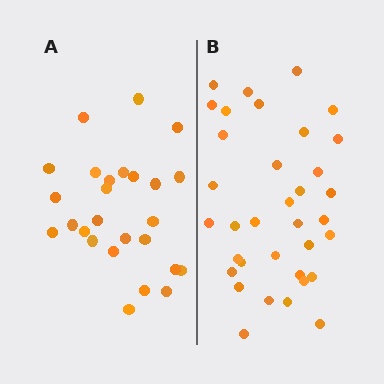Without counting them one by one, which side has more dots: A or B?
Region B (the right region) has more dots.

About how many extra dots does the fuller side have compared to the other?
Region B has roughly 8 or so more dots than region A.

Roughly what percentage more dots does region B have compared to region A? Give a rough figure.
About 35% more.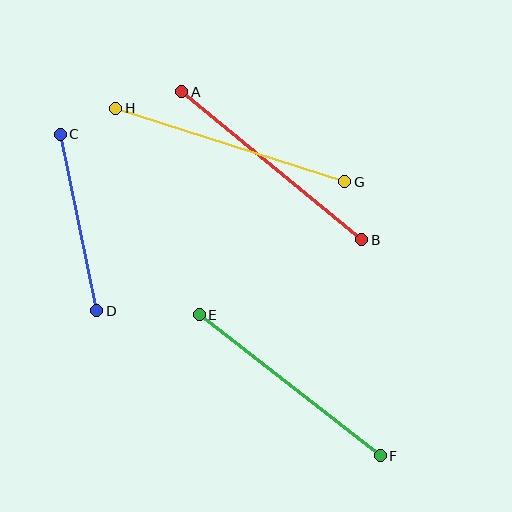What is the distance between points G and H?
The distance is approximately 241 pixels.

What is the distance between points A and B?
The distance is approximately 233 pixels.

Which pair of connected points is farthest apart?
Points G and H are farthest apart.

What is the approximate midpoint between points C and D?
The midpoint is at approximately (78, 222) pixels.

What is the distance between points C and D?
The distance is approximately 180 pixels.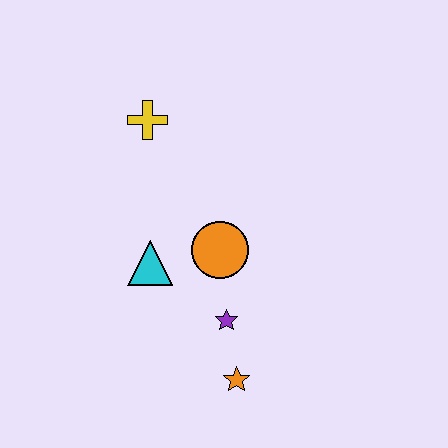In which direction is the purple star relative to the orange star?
The purple star is above the orange star.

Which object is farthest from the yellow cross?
The orange star is farthest from the yellow cross.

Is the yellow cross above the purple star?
Yes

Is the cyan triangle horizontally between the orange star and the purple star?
No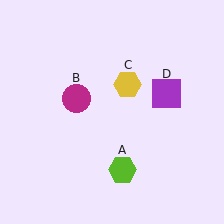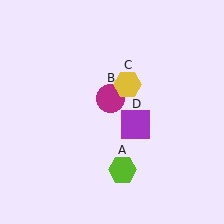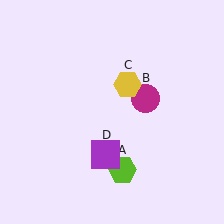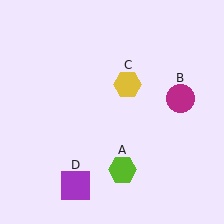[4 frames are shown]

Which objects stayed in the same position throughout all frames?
Lime hexagon (object A) and yellow hexagon (object C) remained stationary.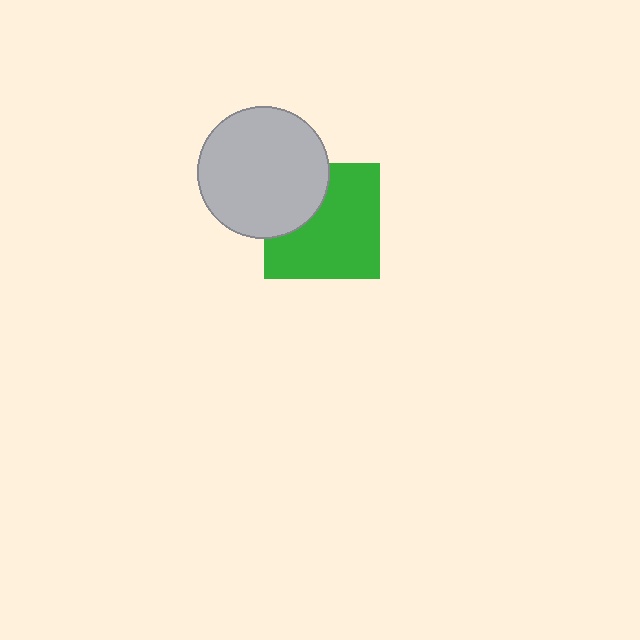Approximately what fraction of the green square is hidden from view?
Roughly 30% of the green square is hidden behind the light gray circle.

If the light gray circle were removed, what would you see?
You would see the complete green square.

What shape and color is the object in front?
The object in front is a light gray circle.